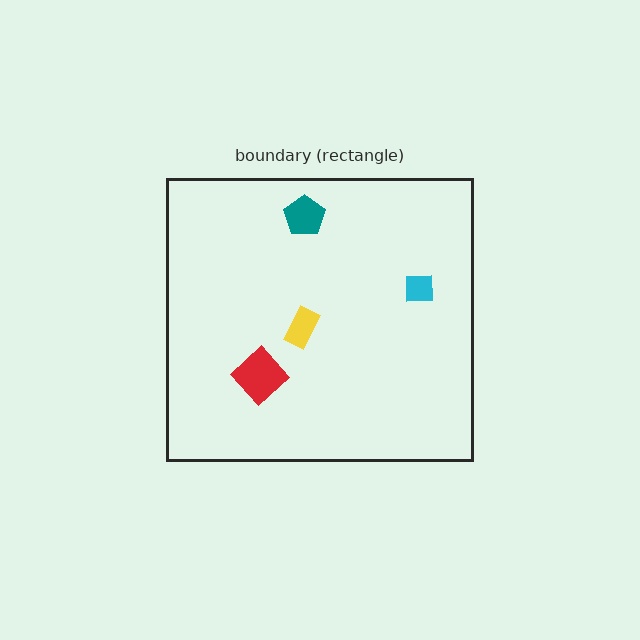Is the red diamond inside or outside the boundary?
Inside.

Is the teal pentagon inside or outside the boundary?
Inside.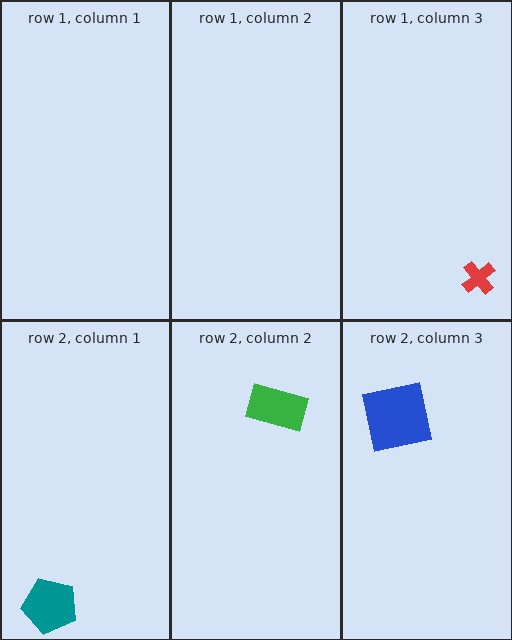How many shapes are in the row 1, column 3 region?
1.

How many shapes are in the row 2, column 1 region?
1.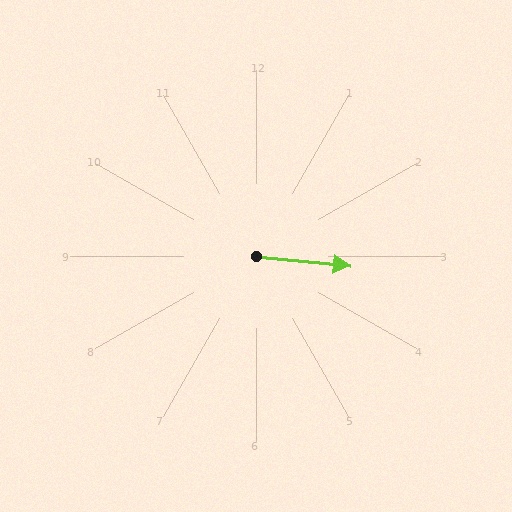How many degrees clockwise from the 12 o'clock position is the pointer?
Approximately 96 degrees.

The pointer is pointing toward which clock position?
Roughly 3 o'clock.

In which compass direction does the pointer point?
East.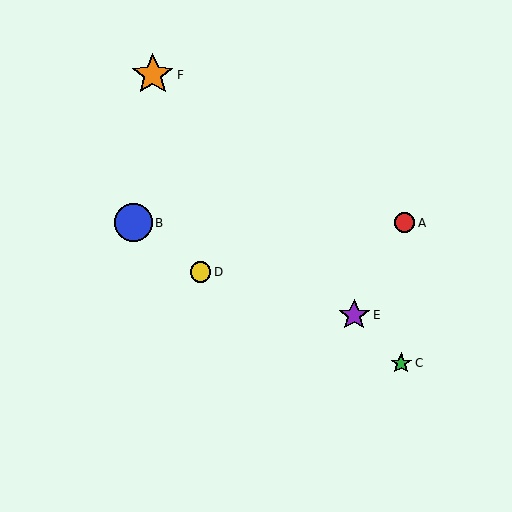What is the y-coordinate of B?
Object B is at y≈223.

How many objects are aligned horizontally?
2 objects (A, B) are aligned horizontally.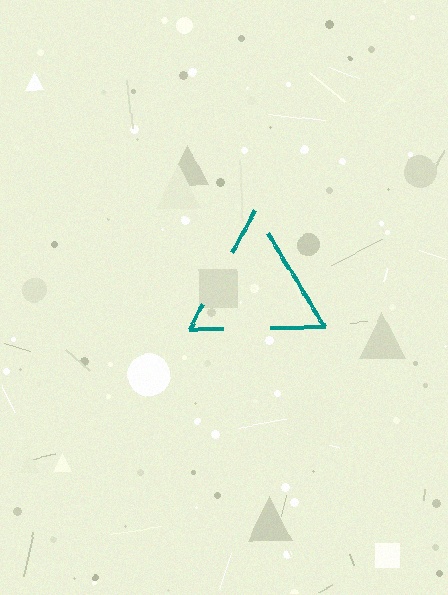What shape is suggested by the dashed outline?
The dashed outline suggests a triangle.